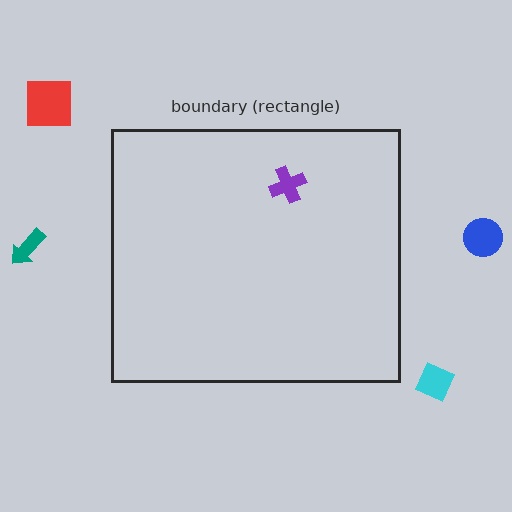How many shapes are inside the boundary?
1 inside, 4 outside.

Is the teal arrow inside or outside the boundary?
Outside.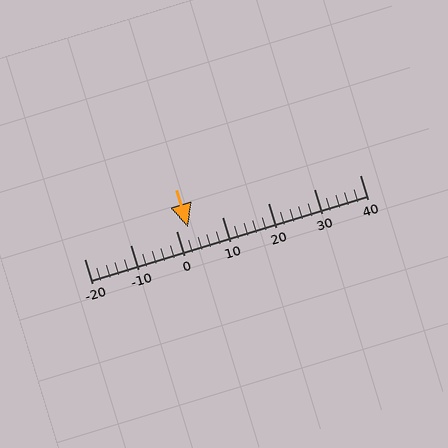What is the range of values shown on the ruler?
The ruler shows values from -20 to 40.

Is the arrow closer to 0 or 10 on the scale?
The arrow is closer to 0.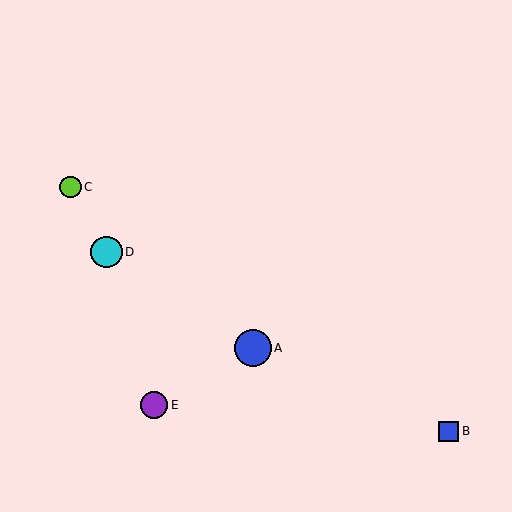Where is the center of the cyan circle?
The center of the cyan circle is at (106, 252).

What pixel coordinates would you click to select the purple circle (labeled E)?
Click at (154, 405) to select the purple circle E.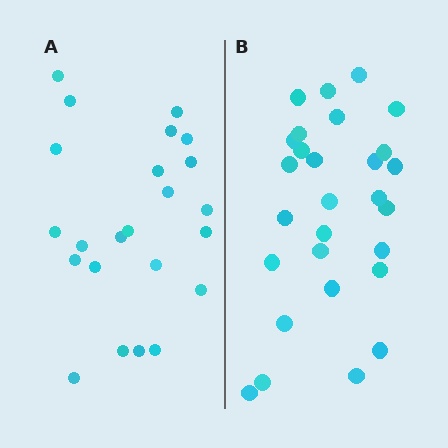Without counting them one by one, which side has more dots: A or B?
Region B (the right region) has more dots.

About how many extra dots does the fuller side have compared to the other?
Region B has about 5 more dots than region A.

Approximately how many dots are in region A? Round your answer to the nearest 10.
About 20 dots. (The exact count is 23, which rounds to 20.)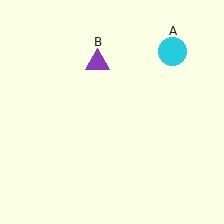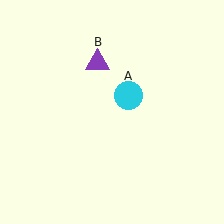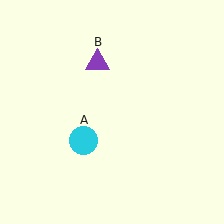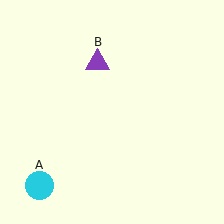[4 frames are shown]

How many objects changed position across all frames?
1 object changed position: cyan circle (object A).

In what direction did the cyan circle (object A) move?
The cyan circle (object A) moved down and to the left.